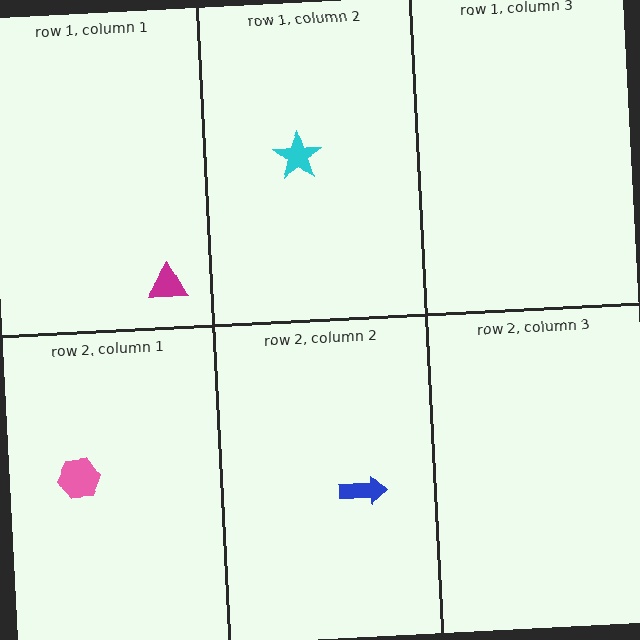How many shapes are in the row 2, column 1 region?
1.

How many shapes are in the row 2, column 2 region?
1.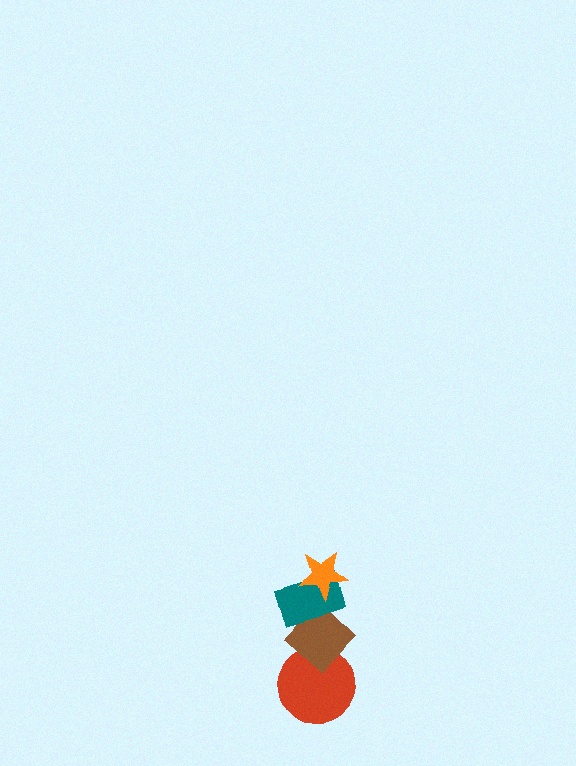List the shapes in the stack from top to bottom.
From top to bottom: the orange star, the teal rectangle, the brown diamond, the red circle.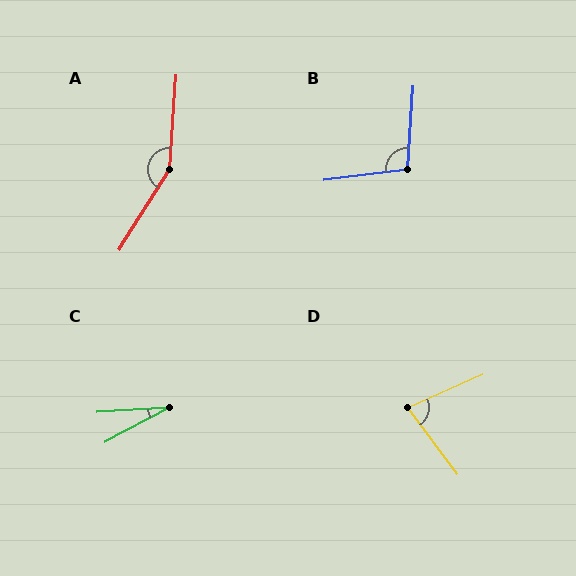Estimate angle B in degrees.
Approximately 101 degrees.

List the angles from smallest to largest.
C (25°), D (77°), B (101°), A (152°).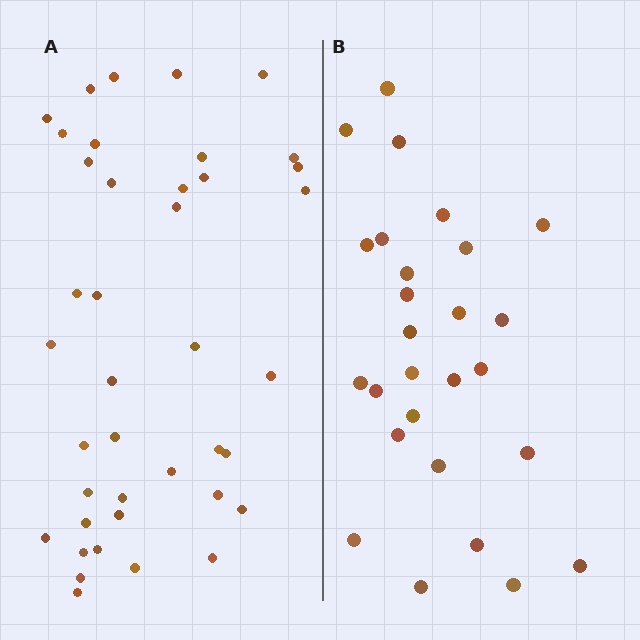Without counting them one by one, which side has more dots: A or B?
Region A (the left region) has more dots.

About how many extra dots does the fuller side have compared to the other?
Region A has approximately 15 more dots than region B.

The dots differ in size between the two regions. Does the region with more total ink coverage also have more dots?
No. Region B has more total ink coverage because its dots are larger, but region A actually contains more individual dots. Total area can be misleading — the number of items is what matters here.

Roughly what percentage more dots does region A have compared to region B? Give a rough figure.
About 50% more.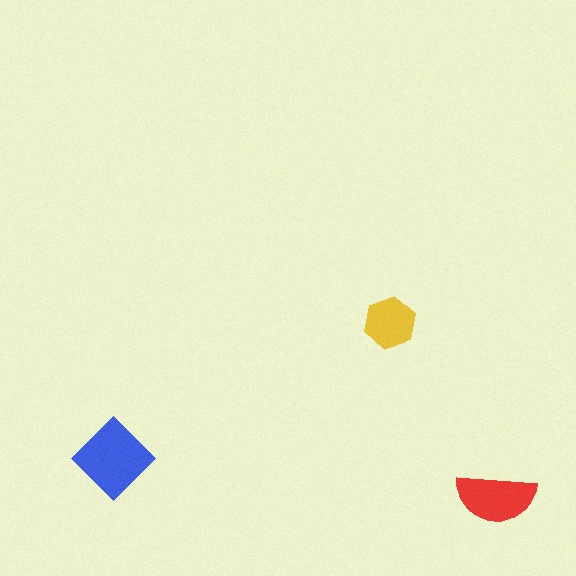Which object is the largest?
The blue diamond.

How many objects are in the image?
There are 3 objects in the image.